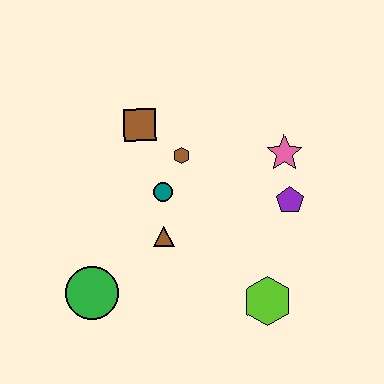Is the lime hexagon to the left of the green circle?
No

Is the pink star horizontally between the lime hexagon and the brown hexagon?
No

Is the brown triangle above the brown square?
No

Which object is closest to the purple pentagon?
The pink star is closest to the purple pentagon.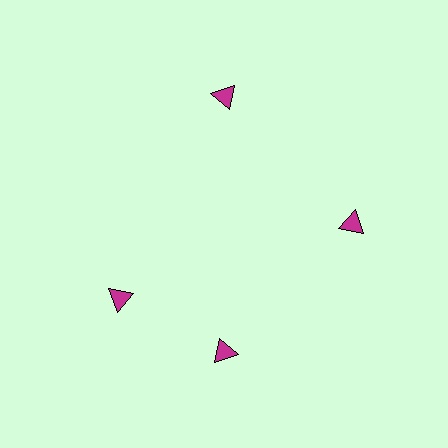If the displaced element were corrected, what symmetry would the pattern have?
It would have 4-fold rotational symmetry — the pattern would map onto itself every 90 degrees.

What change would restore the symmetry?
The symmetry would be restored by rotating it back into even spacing with its neighbors so that all 4 triangles sit at equal angles and equal distance from the center.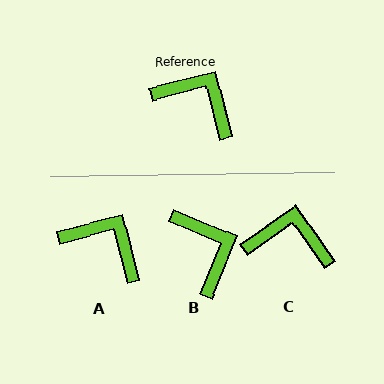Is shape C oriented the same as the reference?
No, it is off by about 21 degrees.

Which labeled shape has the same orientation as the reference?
A.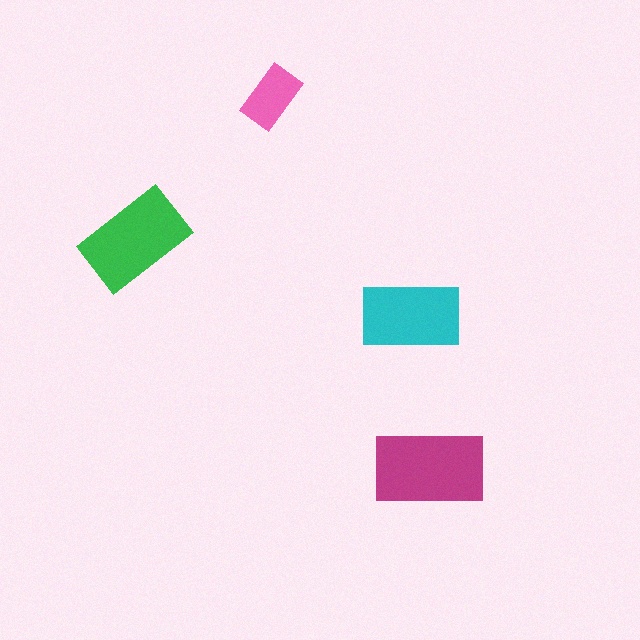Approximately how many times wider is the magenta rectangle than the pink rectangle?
About 2 times wider.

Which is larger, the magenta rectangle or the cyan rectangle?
The magenta one.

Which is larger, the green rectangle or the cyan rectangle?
The green one.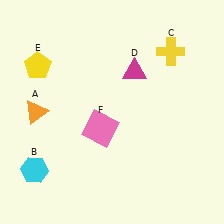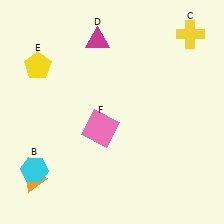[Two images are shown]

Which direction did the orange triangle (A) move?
The orange triangle (A) moved down.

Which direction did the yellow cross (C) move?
The yellow cross (C) moved right.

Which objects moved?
The objects that moved are: the orange triangle (A), the yellow cross (C), the magenta triangle (D).